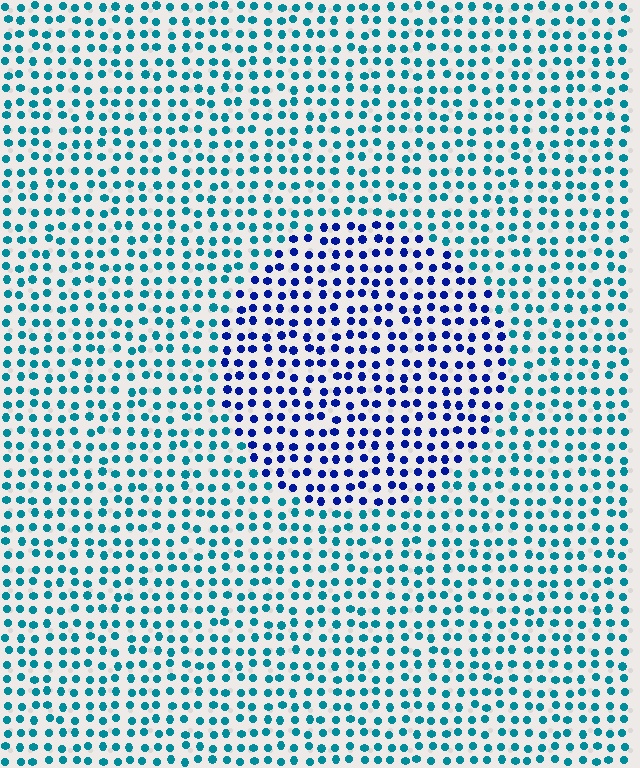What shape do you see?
I see a circle.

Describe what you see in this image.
The image is filled with small teal elements in a uniform arrangement. A circle-shaped region is visible where the elements are tinted to a slightly different hue, forming a subtle color boundary.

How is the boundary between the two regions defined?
The boundary is defined purely by a slight shift in hue (about 47 degrees). Spacing, size, and orientation are identical on both sides.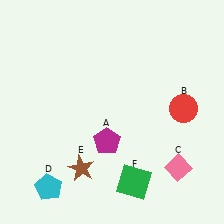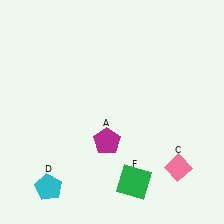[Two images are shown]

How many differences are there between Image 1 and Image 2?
There are 2 differences between the two images.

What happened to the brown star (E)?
The brown star (E) was removed in Image 2. It was in the bottom-left area of Image 1.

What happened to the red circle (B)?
The red circle (B) was removed in Image 2. It was in the top-right area of Image 1.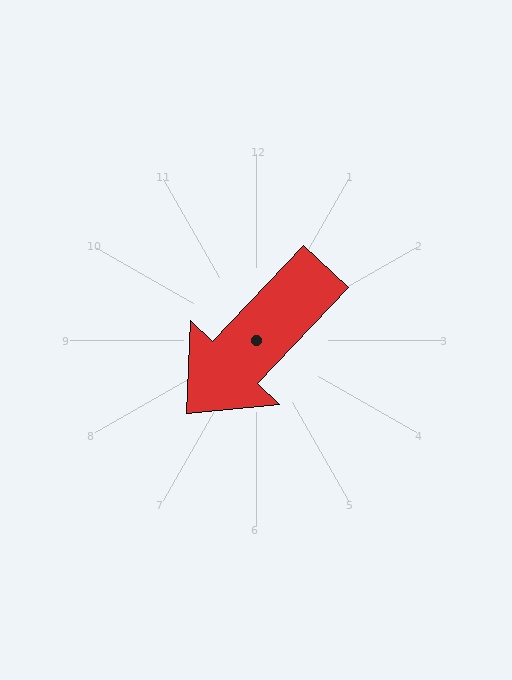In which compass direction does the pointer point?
Southwest.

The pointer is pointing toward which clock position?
Roughly 7 o'clock.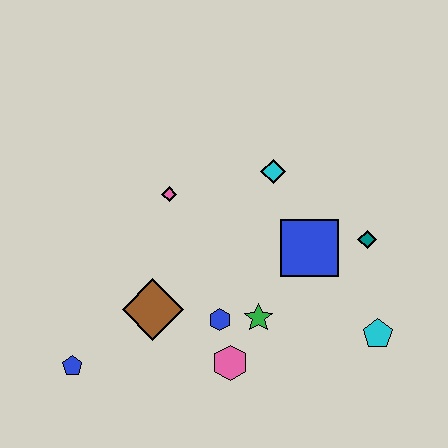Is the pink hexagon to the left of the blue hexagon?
No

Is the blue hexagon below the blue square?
Yes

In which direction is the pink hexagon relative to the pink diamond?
The pink hexagon is below the pink diamond.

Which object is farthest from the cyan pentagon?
The blue pentagon is farthest from the cyan pentagon.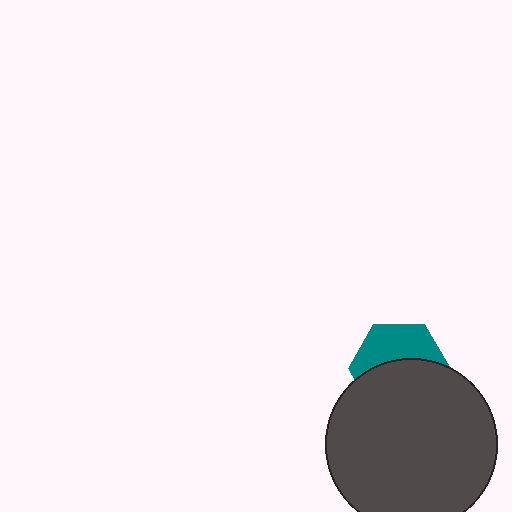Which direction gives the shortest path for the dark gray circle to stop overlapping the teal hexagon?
Moving down gives the shortest separation.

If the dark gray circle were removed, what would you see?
You would see the complete teal hexagon.